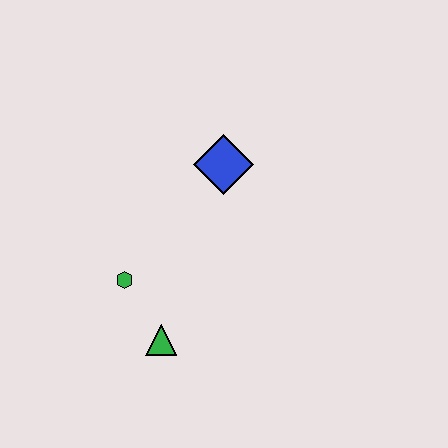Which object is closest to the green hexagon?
The green triangle is closest to the green hexagon.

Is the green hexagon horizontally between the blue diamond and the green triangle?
No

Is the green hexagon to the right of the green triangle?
No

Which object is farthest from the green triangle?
The blue diamond is farthest from the green triangle.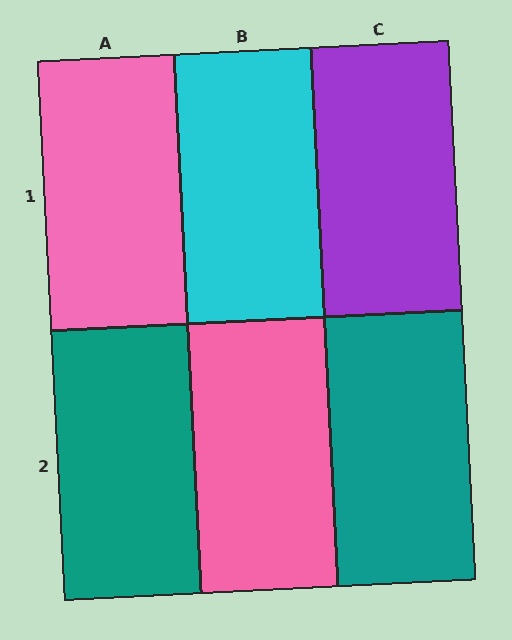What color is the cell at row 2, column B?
Pink.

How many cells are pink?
2 cells are pink.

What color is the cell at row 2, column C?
Teal.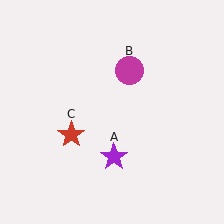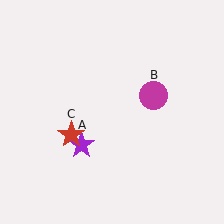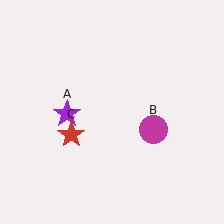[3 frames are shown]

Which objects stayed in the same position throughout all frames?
Red star (object C) remained stationary.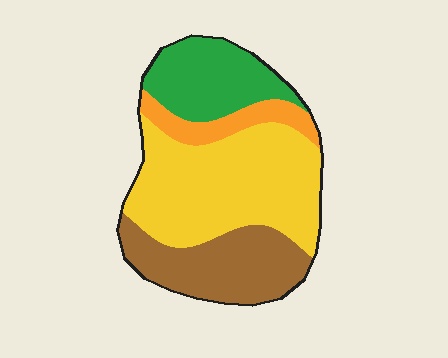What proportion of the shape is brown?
Brown covers 25% of the shape.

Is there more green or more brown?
Brown.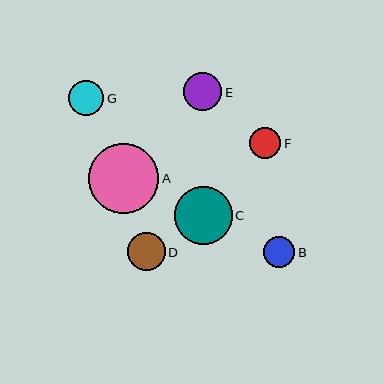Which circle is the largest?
Circle A is the largest with a size of approximately 70 pixels.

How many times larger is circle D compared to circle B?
Circle D is approximately 1.2 times the size of circle B.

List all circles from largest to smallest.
From largest to smallest: A, C, E, D, G, F, B.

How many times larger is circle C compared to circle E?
Circle C is approximately 1.5 times the size of circle E.